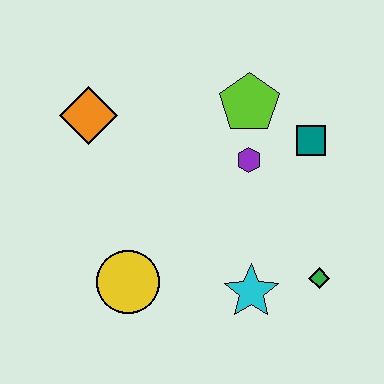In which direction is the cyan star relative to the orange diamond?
The cyan star is below the orange diamond.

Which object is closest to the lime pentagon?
The purple hexagon is closest to the lime pentagon.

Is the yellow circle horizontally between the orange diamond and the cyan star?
Yes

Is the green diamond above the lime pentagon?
No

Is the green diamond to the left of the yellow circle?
No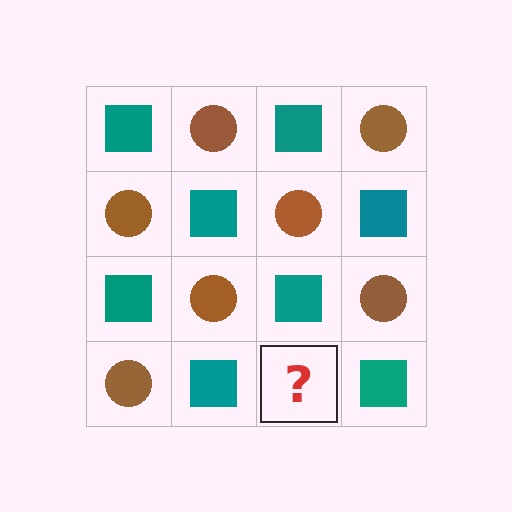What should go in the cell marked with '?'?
The missing cell should contain a brown circle.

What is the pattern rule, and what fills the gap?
The rule is that it alternates teal square and brown circle in a checkerboard pattern. The gap should be filled with a brown circle.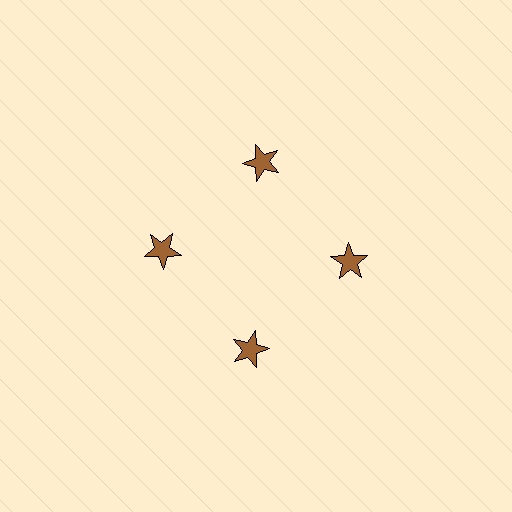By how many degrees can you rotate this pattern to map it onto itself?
The pattern maps onto itself every 90 degrees of rotation.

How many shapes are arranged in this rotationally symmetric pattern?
There are 4 shapes, arranged in 4 groups of 1.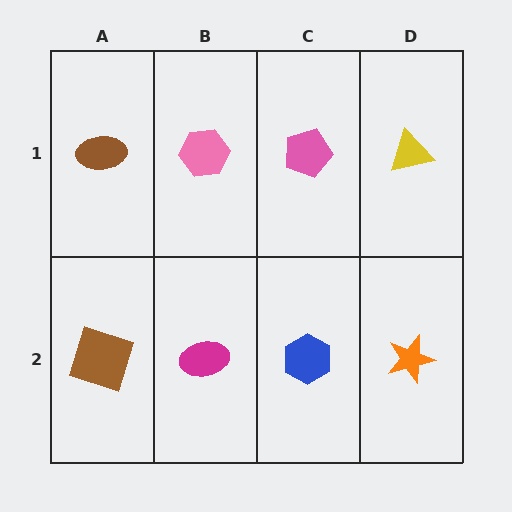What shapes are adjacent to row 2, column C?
A pink pentagon (row 1, column C), a magenta ellipse (row 2, column B), an orange star (row 2, column D).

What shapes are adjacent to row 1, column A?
A brown square (row 2, column A), a pink hexagon (row 1, column B).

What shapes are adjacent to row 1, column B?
A magenta ellipse (row 2, column B), a brown ellipse (row 1, column A), a pink pentagon (row 1, column C).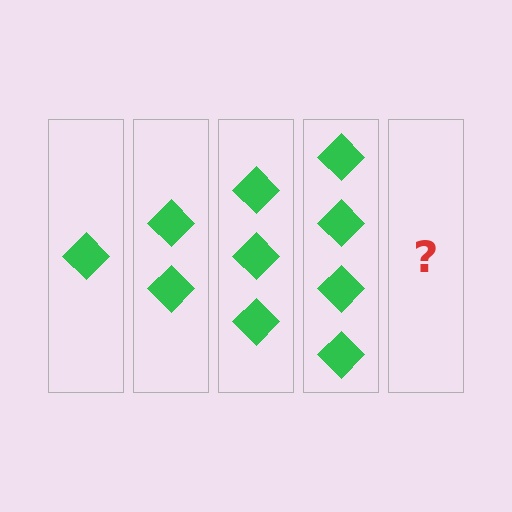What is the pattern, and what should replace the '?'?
The pattern is that each step adds one more diamond. The '?' should be 5 diamonds.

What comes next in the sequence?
The next element should be 5 diamonds.